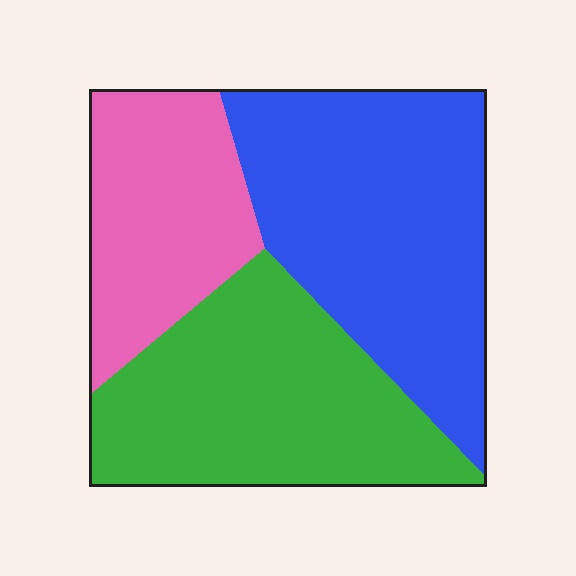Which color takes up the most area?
Blue, at roughly 40%.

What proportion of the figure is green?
Green covers 36% of the figure.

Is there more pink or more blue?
Blue.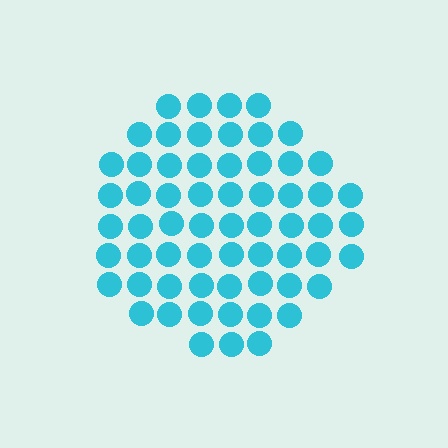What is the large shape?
The large shape is a circle.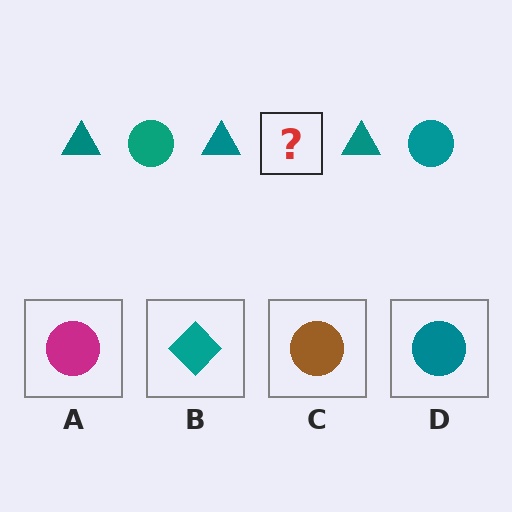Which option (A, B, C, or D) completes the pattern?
D.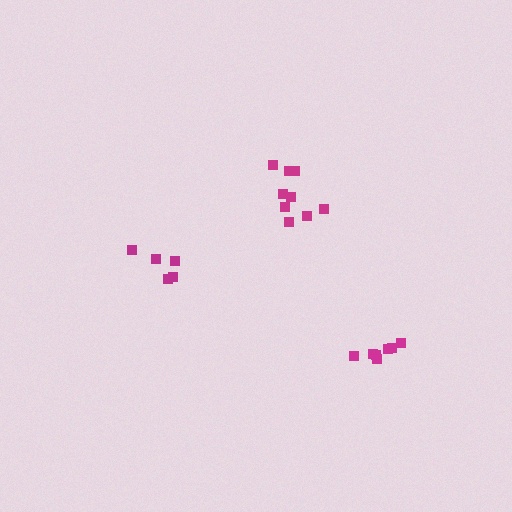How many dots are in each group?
Group 1: 7 dots, Group 2: 5 dots, Group 3: 9 dots (21 total).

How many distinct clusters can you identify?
There are 3 distinct clusters.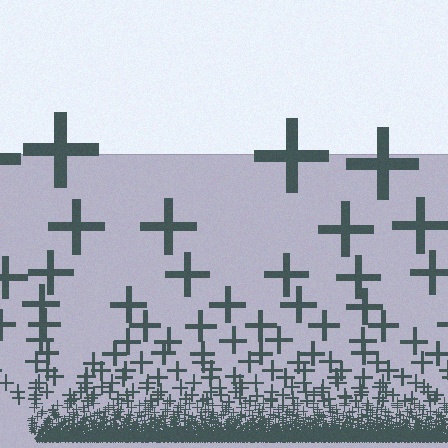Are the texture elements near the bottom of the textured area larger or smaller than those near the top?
Smaller. The gradient is inverted — elements near the bottom are smaller and denser.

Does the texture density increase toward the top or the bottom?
Density increases toward the bottom.